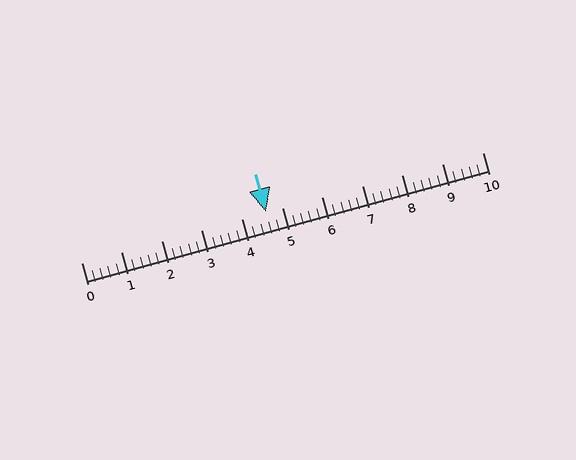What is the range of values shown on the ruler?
The ruler shows values from 0 to 10.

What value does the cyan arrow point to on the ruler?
The cyan arrow points to approximately 4.6.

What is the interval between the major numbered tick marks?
The major tick marks are spaced 1 units apart.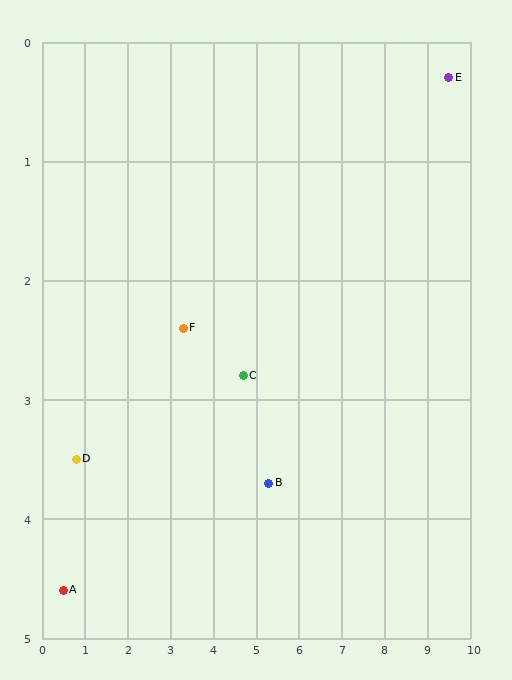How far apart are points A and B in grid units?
Points A and B are about 4.9 grid units apart.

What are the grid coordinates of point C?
Point C is at approximately (4.7, 2.8).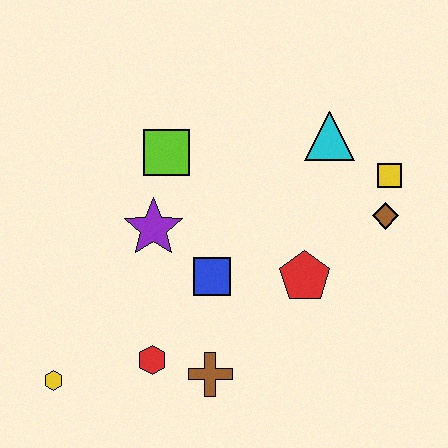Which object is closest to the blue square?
The purple star is closest to the blue square.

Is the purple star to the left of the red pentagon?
Yes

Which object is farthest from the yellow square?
The yellow hexagon is farthest from the yellow square.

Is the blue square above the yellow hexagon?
Yes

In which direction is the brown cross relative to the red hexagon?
The brown cross is to the right of the red hexagon.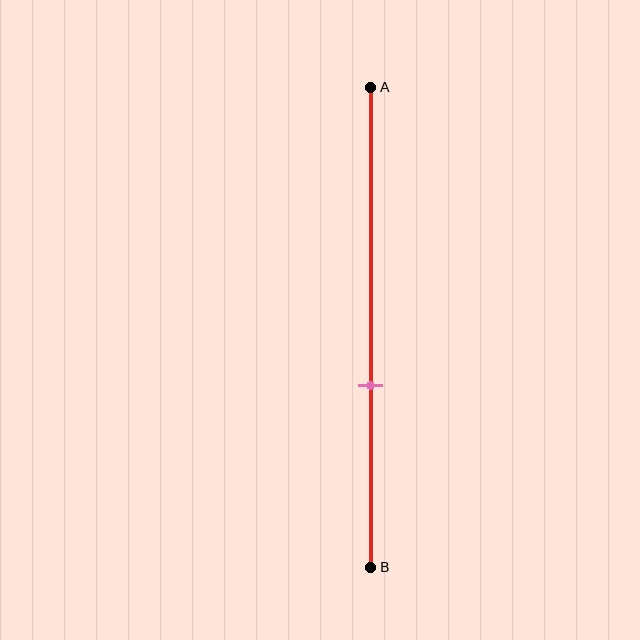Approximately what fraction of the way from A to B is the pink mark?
The pink mark is approximately 60% of the way from A to B.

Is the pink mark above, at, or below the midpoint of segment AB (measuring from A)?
The pink mark is below the midpoint of segment AB.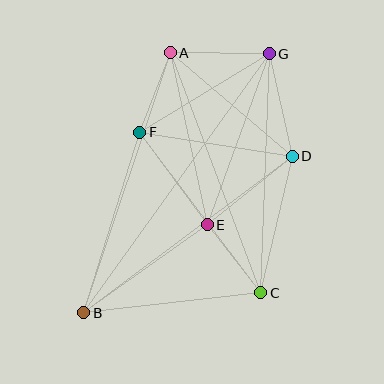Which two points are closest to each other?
Points A and F are closest to each other.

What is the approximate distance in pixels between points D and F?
The distance between D and F is approximately 155 pixels.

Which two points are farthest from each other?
Points B and G are farthest from each other.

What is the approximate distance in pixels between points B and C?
The distance between B and C is approximately 178 pixels.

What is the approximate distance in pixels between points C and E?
The distance between C and E is approximately 86 pixels.